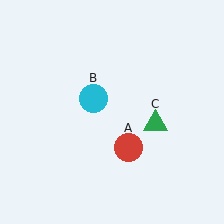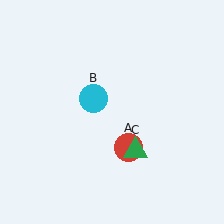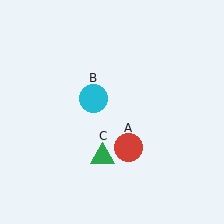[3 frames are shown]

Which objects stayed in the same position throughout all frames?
Red circle (object A) and cyan circle (object B) remained stationary.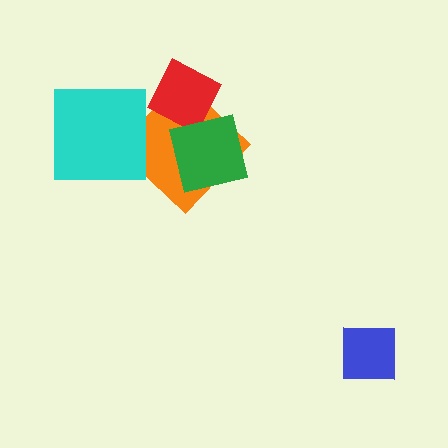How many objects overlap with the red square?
2 objects overlap with the red square.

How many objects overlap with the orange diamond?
2 objects overlap with the orange diamond.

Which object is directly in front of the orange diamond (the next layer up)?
The red square is directly in front of the orange diamond.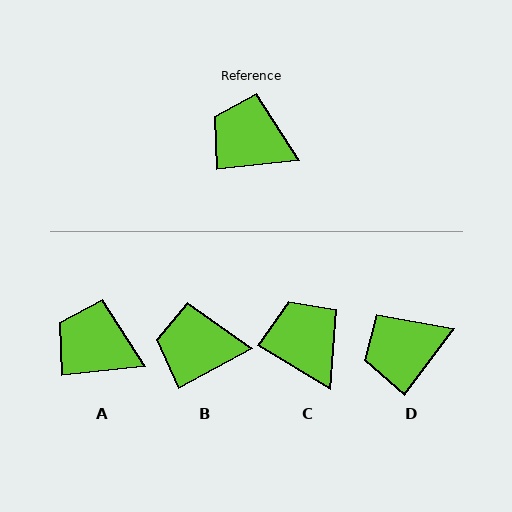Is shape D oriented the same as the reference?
No, it is off by about 47 degrees.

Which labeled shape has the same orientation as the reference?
A.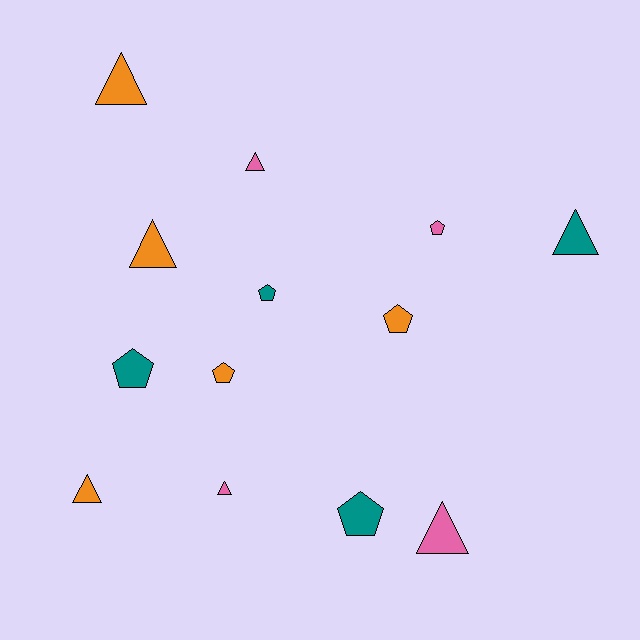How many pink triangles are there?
There are 3 pink triangles.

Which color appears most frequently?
Orange, with 5 objects.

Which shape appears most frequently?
Triangle, with 7 objects.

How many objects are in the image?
There are 13 objects.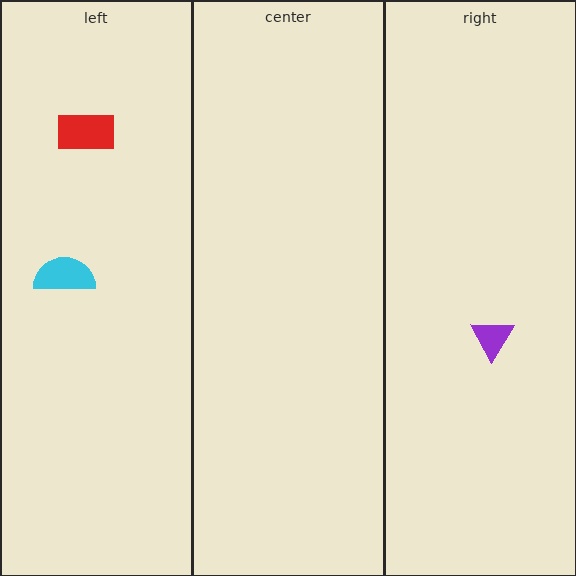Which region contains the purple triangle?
The right region.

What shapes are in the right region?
The purple triangle.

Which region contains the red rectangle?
The left region.